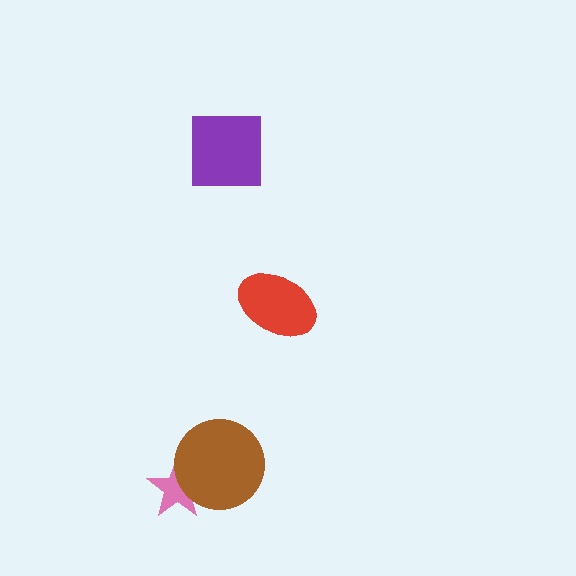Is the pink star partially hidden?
Yes, it is partially covered by another shape.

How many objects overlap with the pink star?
1 object overlaps with the pink star.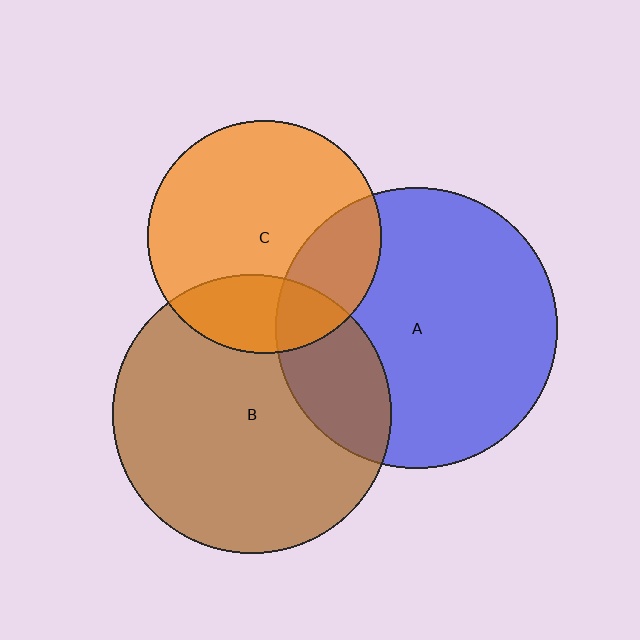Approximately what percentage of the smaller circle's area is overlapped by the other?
Approximately 25%.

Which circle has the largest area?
Circle A (blue).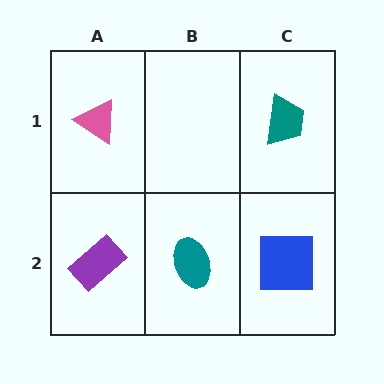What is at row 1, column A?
A pink triangle.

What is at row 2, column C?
A blue square.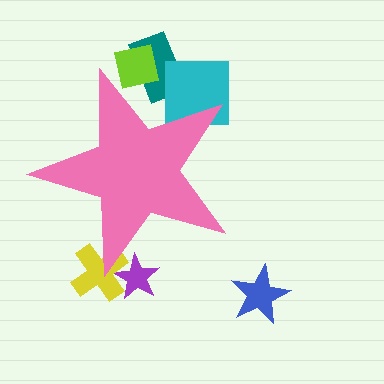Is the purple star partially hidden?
Yes, the purple star is partially hidden behind the pink star.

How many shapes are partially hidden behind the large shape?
5 shapes are partially hidden.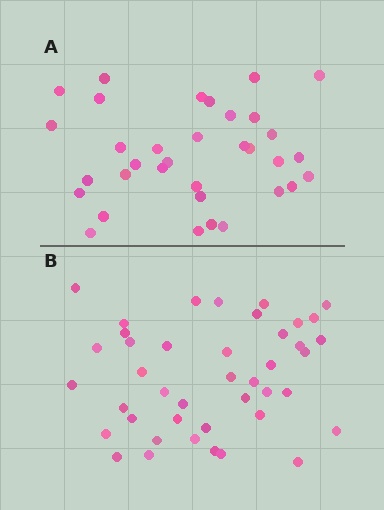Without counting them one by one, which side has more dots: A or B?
Region B (the bottom region) has more dots.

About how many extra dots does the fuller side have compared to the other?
Region B has roughly 8 or so more dots than region A.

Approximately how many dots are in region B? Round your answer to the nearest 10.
About 40 dots. (The exact count is 42, which rounds to 40.)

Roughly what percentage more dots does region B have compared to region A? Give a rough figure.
About 25% more.